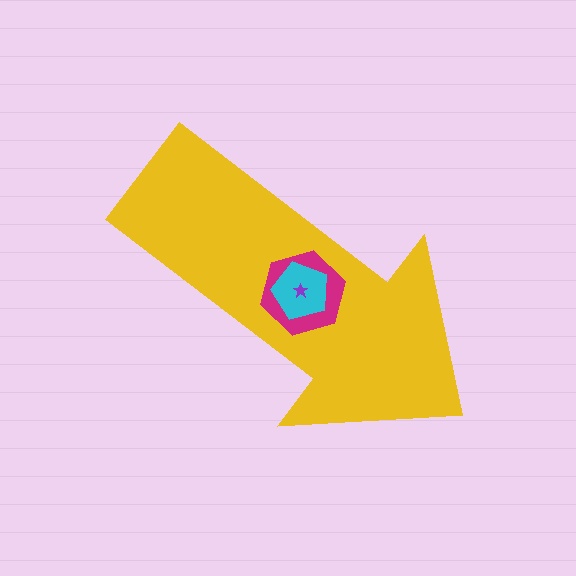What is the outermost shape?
The yellow arrow.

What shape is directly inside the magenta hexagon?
The cyan pentagon.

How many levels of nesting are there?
4.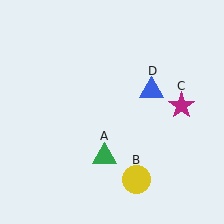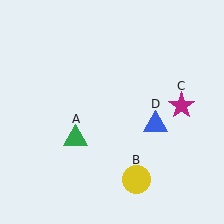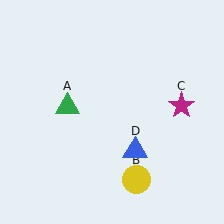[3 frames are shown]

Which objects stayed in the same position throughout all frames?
Yellow circle (object B) and magenta star (object C) remained stationary.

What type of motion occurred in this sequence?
The green triangle (object A), blue triangle (object D) rotated clockwise around the center of the scene.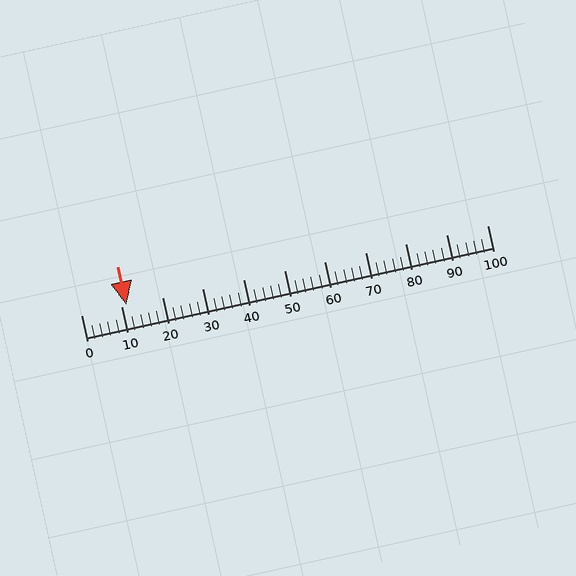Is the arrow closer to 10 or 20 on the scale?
The arrow is closer to 10.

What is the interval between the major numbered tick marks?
The major tick marks are spaced 10 units apart.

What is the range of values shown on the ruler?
The ruler shows values from 0 to 100.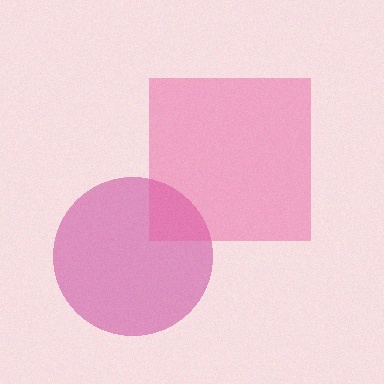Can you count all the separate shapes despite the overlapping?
Yes, there are 2 separate shapes.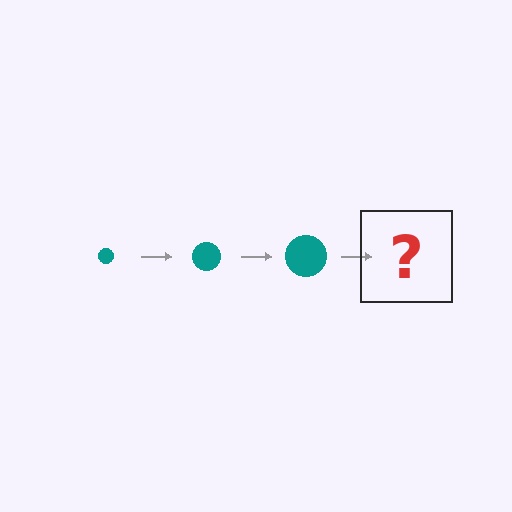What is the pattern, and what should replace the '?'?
The pattern is that the circle gets progressively larger each step. The '?' should be a teal circle, larger than the previous one.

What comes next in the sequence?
The next element should be a teal circle, larger than the previous one.